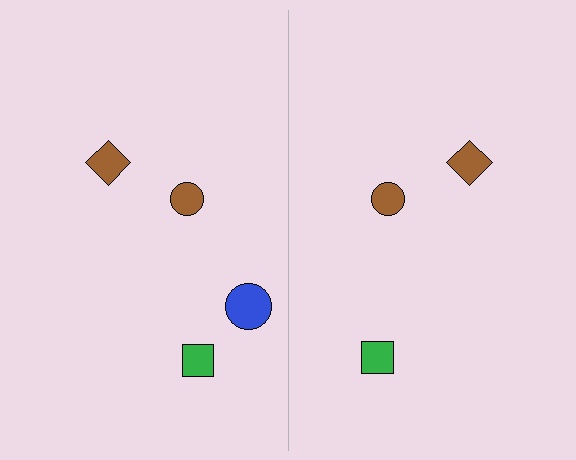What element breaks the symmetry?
A blue circle is missing from the right side.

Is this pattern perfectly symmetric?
No, the pattern is not perfectly symmetric. A blue circle is missing from the right side.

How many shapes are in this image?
There are 7 shapes in this image.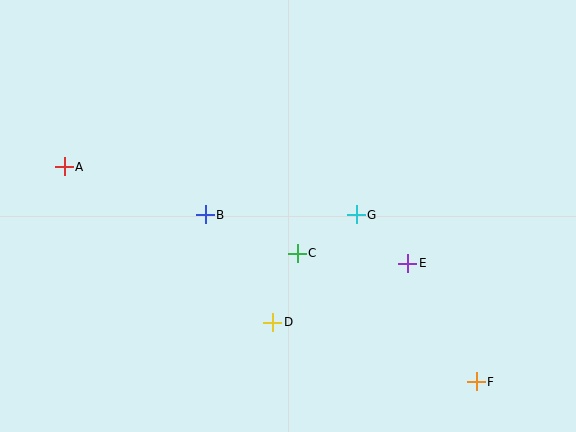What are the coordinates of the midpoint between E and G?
The midpoint between E and G is at (382, 239).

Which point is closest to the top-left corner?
Point A is closest to the top-left corner.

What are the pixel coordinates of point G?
Point G is at (356, 215).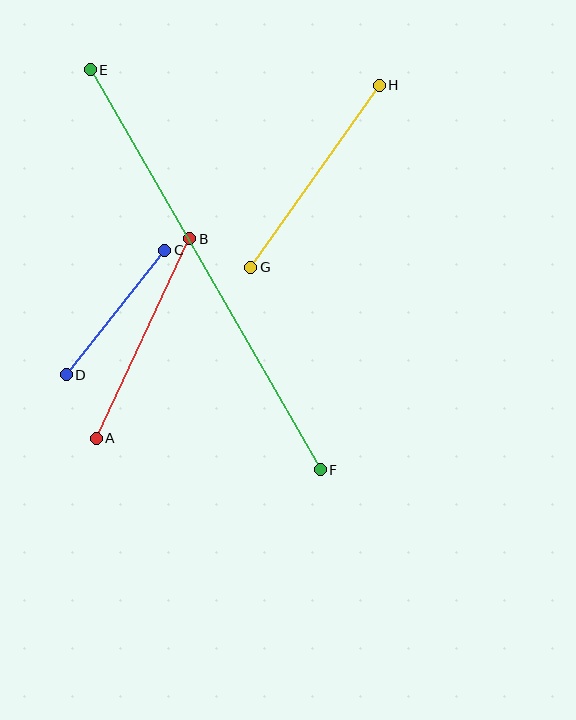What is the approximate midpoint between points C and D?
The midpoint is at approximately (116, 313) pixels.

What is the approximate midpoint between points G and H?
The midpoint is at approximately (315, 176) pixels.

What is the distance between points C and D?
The distance is approximately 159 pixels.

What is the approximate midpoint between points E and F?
The midpoint is at approximately (205, 270) pixels.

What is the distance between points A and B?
The distance is approximately 220 pixels.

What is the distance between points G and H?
The distance is approximately 223 pixels.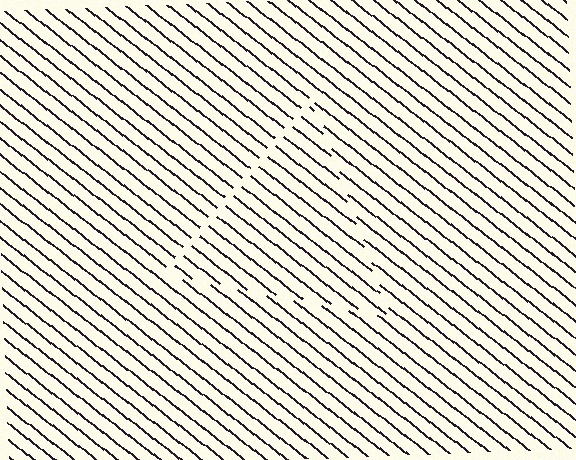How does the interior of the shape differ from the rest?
The interior of the shape contains the same grating, shifted by half a period — the contour is defined by the phase discontinuity where line-ends from the inner and outer gratings abut.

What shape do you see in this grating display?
An illusory triangle. The interior of the shape contains the same grating, shifted by half a period — the contour is defined by the phase discontinuity where line-ends from the inner and outer gratings abut.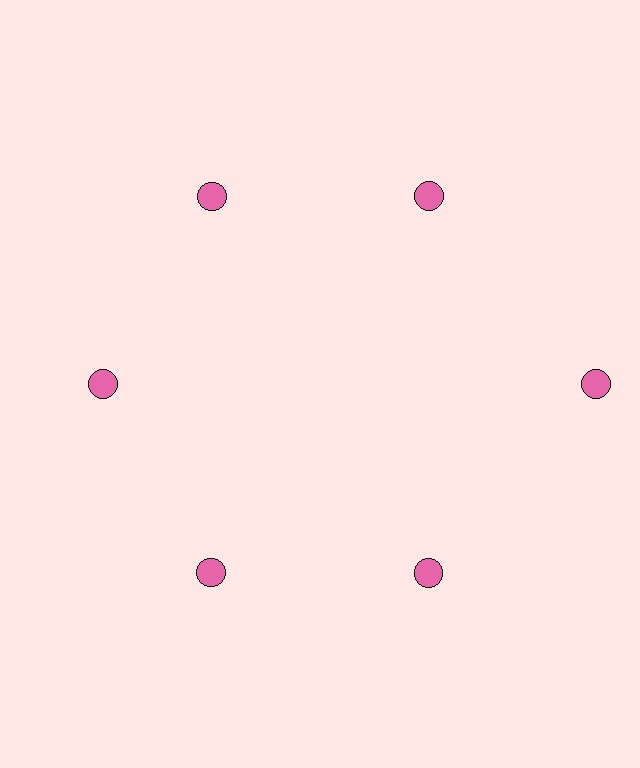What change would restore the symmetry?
The symmetry would be restored by moving it inward, back onto the ring so that all 6 circles sit at equal angles and equal distance from the center.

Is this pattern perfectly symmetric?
No. The 6 pink circles are arranged in a ring, but one element near the 3 o'clock position is pushed outward from the center, breaking the 6-fold rotational symmetry.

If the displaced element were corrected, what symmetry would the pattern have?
It would have 6-fold rotational symmetry — the pattern would map onto itself every 60 degrees.